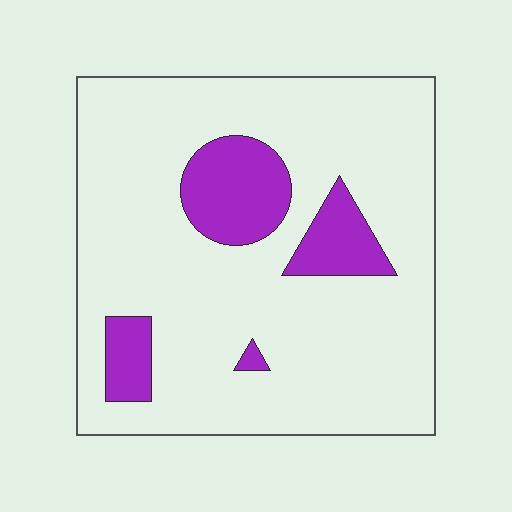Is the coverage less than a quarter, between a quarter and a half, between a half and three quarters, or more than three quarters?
Less than a quarter.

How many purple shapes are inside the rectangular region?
4.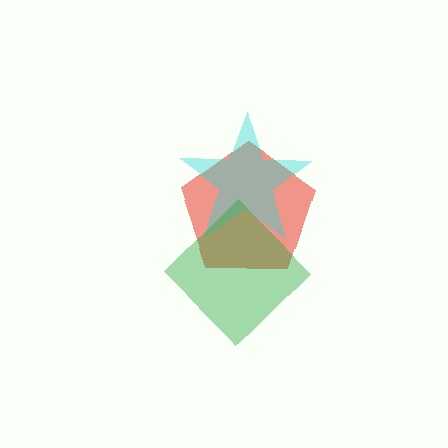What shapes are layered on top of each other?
The layered shapes are: a red pentagon, a cyan star, a green diamond.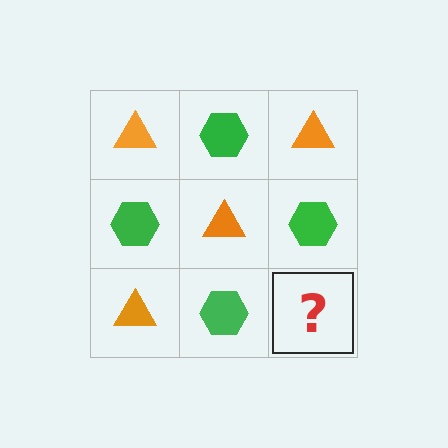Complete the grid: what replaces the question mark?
The question mark should be replaced with an orange triangle.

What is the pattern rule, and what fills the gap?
The rule is that it alternates orange triangle and green hexagon in a checkerboard pattern. The gap should be filled with an orange triangle.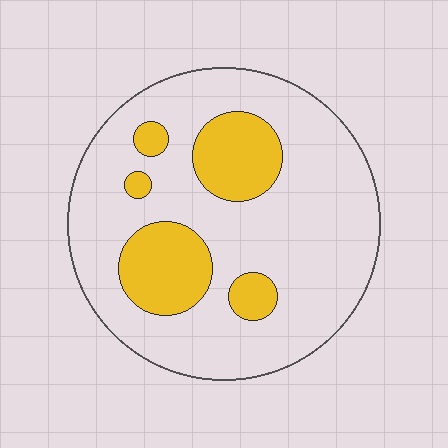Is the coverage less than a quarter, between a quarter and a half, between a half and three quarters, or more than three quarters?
Less than a quarter.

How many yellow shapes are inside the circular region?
5.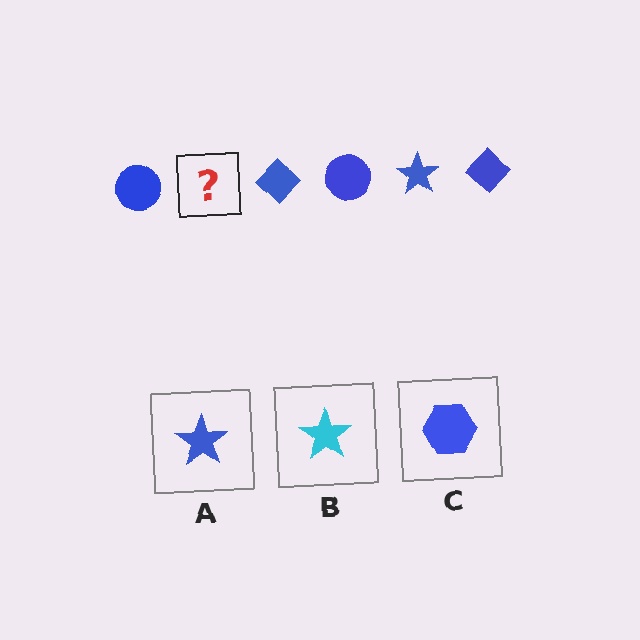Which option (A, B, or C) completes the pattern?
A.